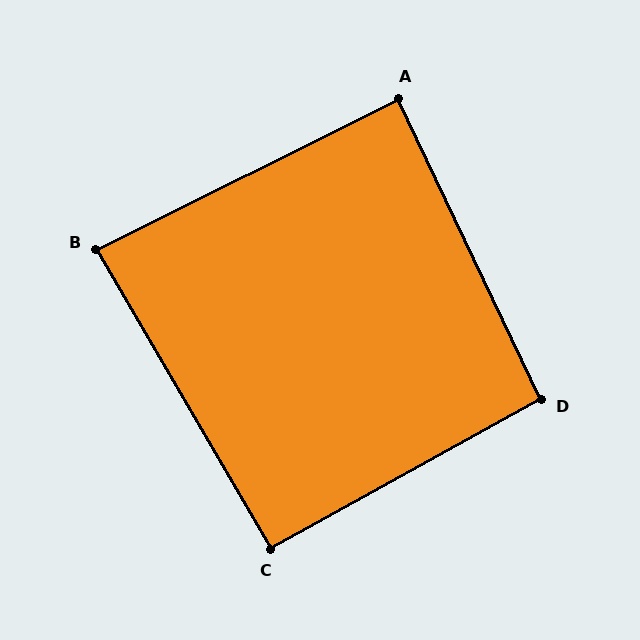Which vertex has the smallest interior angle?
B, at approximately 86 degrees.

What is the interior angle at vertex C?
Approximately 91 degrees (approximately right).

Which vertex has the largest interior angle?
D, at approximately 94 degrees.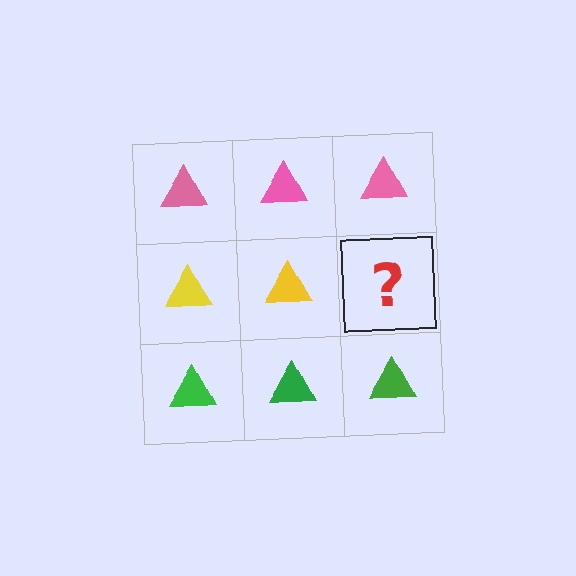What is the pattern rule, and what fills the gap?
The rule is that each row has a consistent color. The gap should be filled with a yellow triangle.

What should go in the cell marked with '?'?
The missing cell should contain a yellow triangle.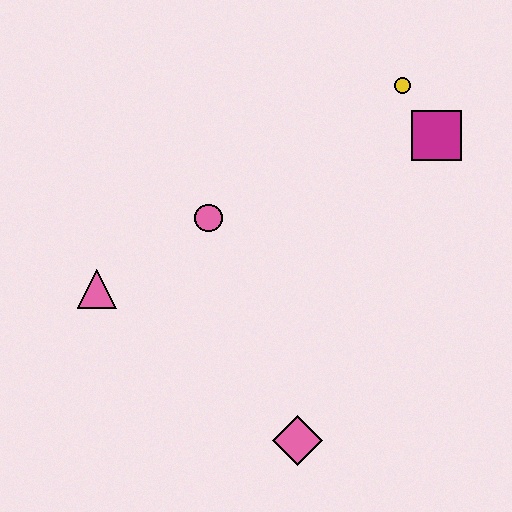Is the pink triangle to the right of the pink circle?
No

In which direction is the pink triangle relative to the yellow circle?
The pink triangle is to the left of the yellow circle.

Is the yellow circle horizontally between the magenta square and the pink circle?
Yes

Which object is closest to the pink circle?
The pink triangle is closest to the pink circle.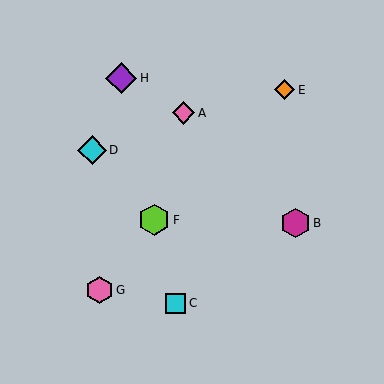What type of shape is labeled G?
Shape G is a pink hexagon.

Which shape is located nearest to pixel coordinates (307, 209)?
The magenta hexagon (labeled B) at (296, 223) is nearest to that location.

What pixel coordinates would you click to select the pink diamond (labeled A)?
Click at (184, 113) to select the pink diamond A.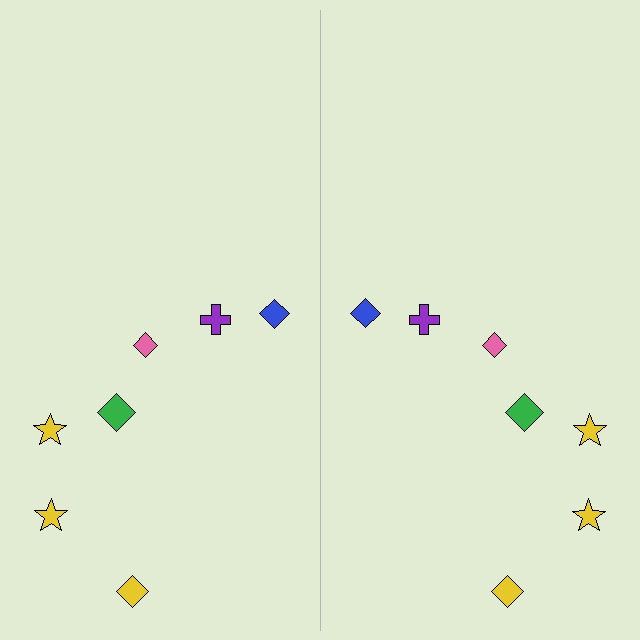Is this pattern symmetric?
Yes, this pattern has bilateral (reflection) symmetry.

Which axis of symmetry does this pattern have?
The pattern has a vertical axis of symmetry running through the center of the image.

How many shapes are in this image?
There are 14 shapes in this image.